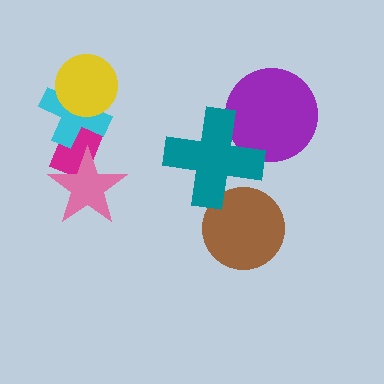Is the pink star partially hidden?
No, no other shape covers it.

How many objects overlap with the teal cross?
2 objects overlap with the teal cross.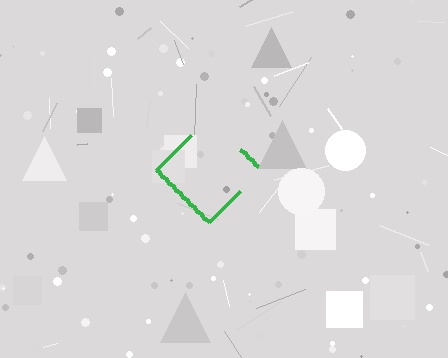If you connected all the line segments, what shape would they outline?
They would outline a diamond.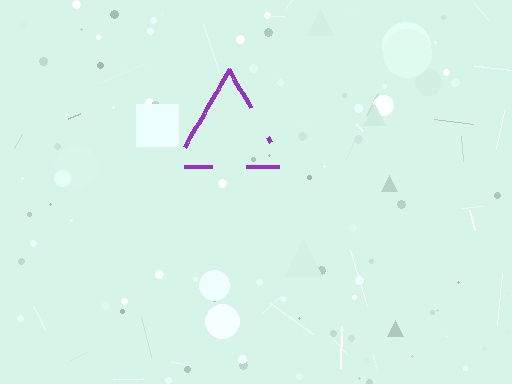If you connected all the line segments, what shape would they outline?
They would outline a triangle.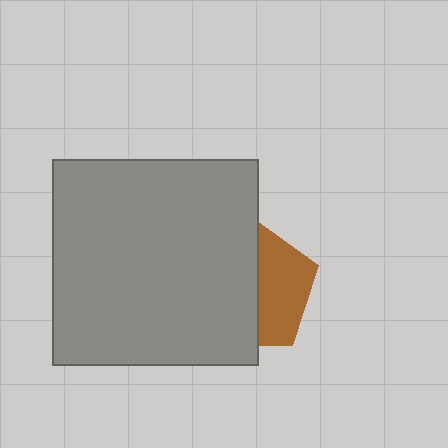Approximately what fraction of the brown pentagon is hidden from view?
Roughly 59% of the brown pentagon is hidden behind the gray square.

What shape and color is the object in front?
The object in front is a gray square.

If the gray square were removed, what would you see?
You would see the complete brown pentagon.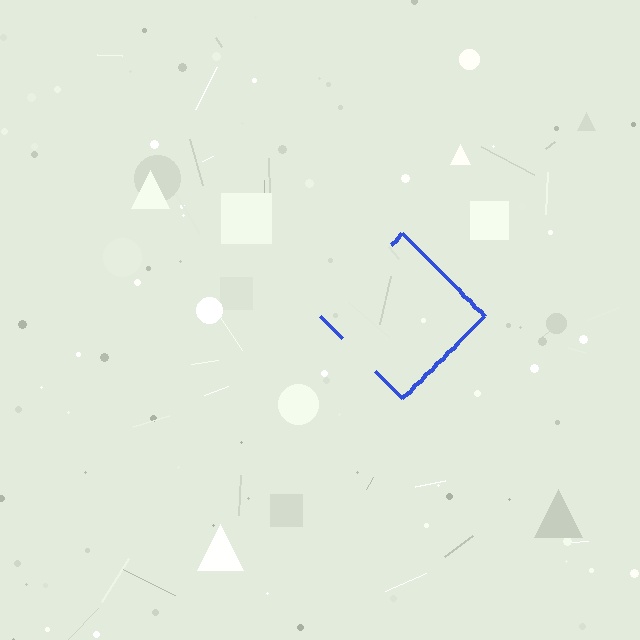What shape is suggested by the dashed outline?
The dashed outline suggests a diamond.